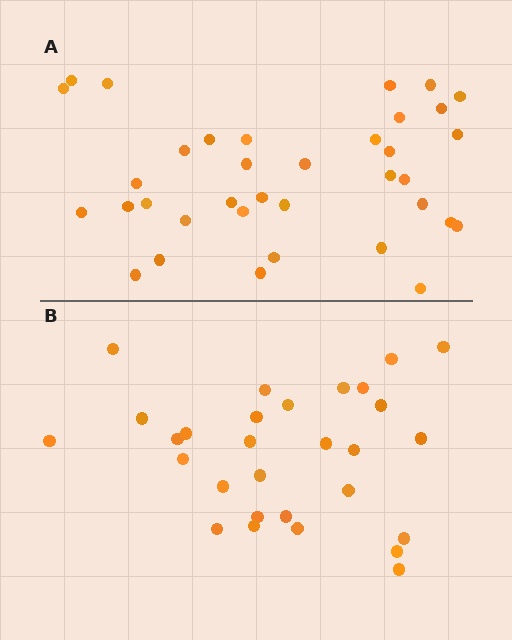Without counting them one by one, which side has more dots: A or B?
Region A (the top region) has more dots.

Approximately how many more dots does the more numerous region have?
Region A has roughly 8 or so more dots than region B.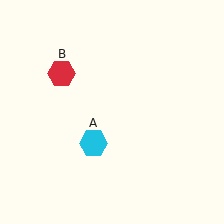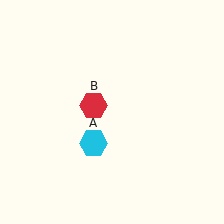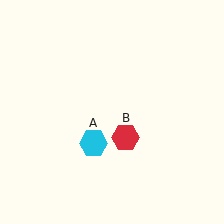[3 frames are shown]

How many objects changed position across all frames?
1 object changed position: red hexagon (object B).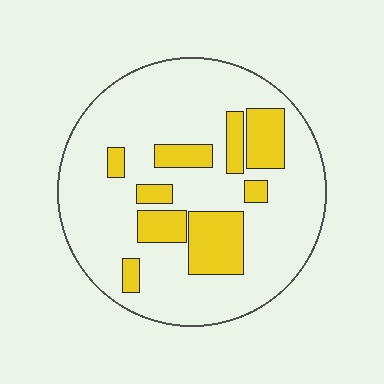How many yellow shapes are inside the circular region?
9.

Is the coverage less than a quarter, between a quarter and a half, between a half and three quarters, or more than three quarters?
Less than a quarter.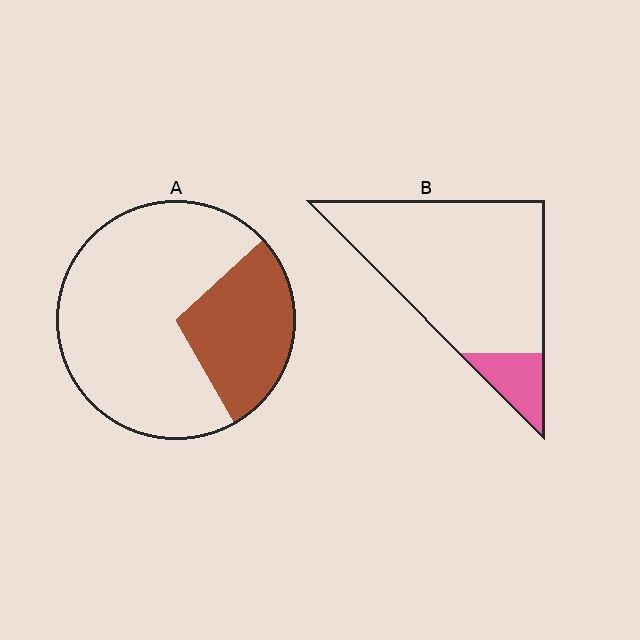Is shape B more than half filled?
No.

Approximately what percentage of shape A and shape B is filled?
A is approximately 30% and B is approximately 15%.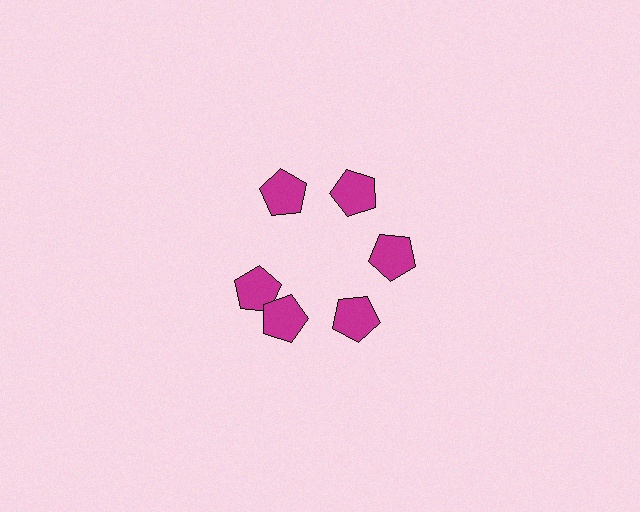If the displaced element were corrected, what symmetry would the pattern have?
It would have 6-fold rotational symmetry — the pattern would map onto itself every 60 degrees.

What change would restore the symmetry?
The symmetry would be restored by rotating it back into even spacing with its neighbors so that all 6 pentagons sit at equal angles and equal distance from the center.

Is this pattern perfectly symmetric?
No. The 6 magenta pentagons are arranged in a ring, but one element near the 9 o'clock position is rotated out of alignment along the ring, breaking the 6-fold rotational symmetry.